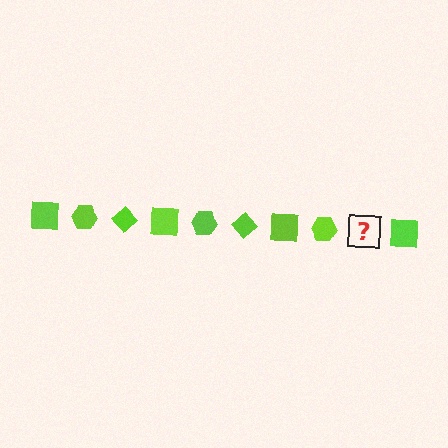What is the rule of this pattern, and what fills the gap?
The rule is that the pattern cycles through square, hexagon, diamond shapes in lime. The gap should be filled with a lime diamond.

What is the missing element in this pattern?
The missing element is a lime diamond.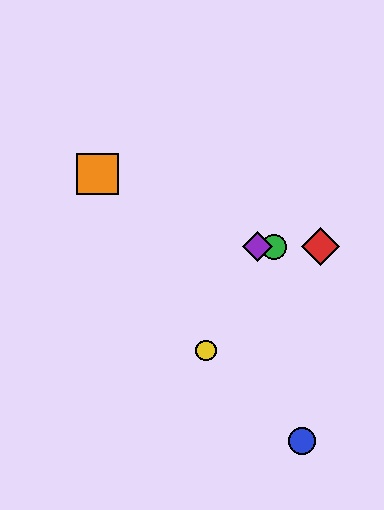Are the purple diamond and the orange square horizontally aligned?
No, the purple diamond is at y≈247 and the orange square is at y≈174.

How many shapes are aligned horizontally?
3 shapes (the red diamond, the green circle, the purple diamond) are aligned horizontally.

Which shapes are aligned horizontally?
The red diamond, the green circle, the purple diamond are aligned horizontally.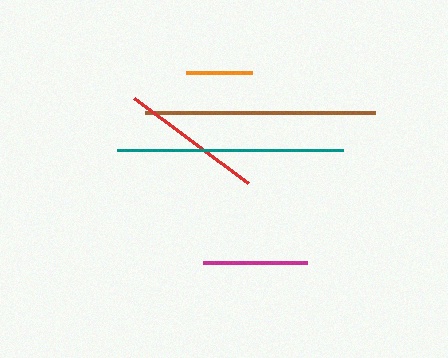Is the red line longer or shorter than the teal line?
The teal line is longer than the red line.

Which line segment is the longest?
The brown line is the longest at approximately 231 pixels.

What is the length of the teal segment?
The teal segment is approximately 226 pixels long.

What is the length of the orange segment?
The orange segment is approximately 67 pixels long.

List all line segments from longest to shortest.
From longest to shortest: brown, teal, red, magenta, orange.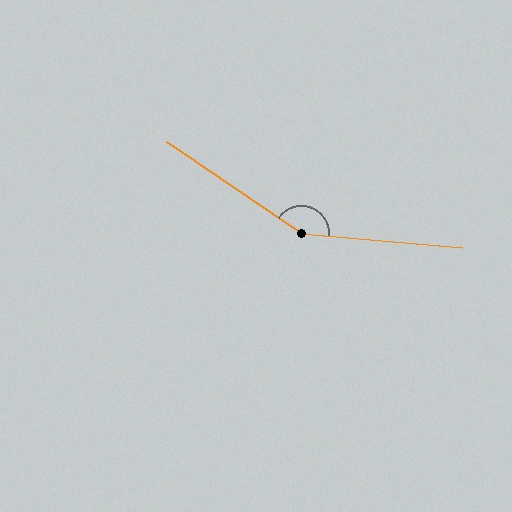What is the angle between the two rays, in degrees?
Approximately 151 degrees.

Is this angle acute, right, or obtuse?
It is obtuse.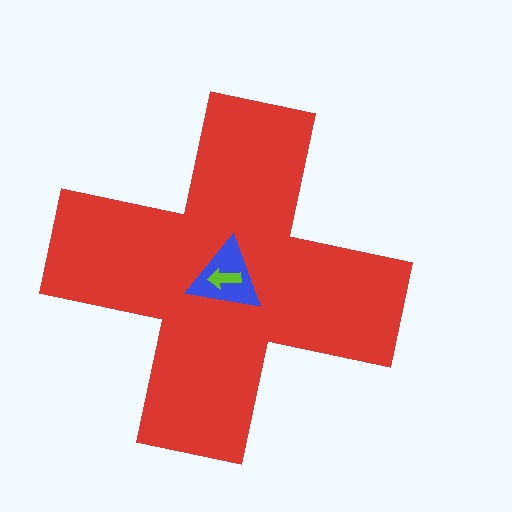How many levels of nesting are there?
3.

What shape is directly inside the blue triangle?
The lime arrow.